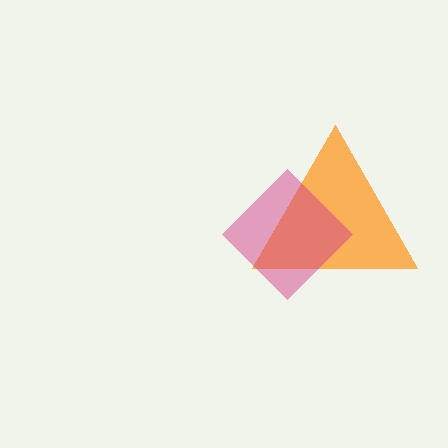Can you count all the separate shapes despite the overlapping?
Yes, there are 2 separate shapes.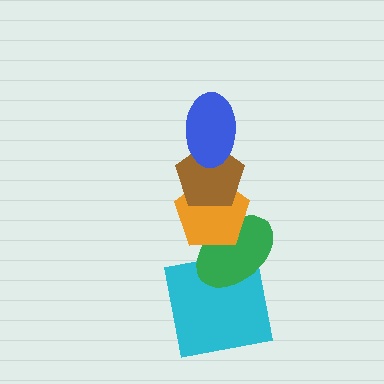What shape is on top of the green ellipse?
The orange pentagon is on top of the green ellipse.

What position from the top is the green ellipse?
The green ellipse is 4th from the top.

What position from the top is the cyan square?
The cyan square is 5th from the top.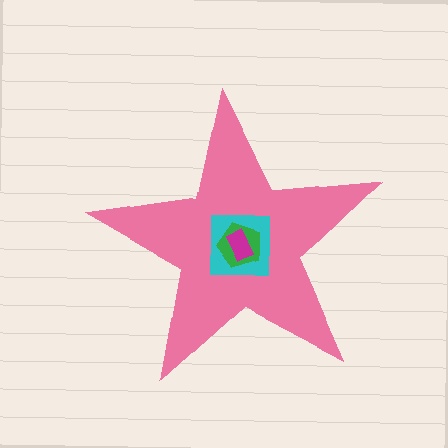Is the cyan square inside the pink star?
Yes.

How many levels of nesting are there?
4.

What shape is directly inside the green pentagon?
The magenta rectangle.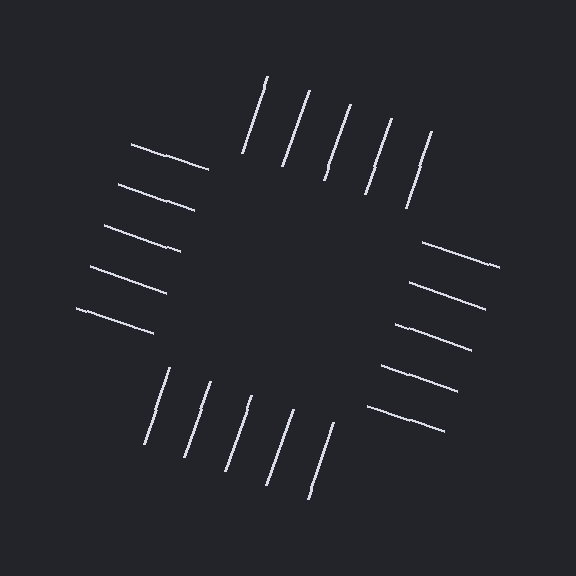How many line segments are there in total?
20 — 5 along each of the 4 edges.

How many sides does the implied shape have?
4 sides — the line-ends trace a square.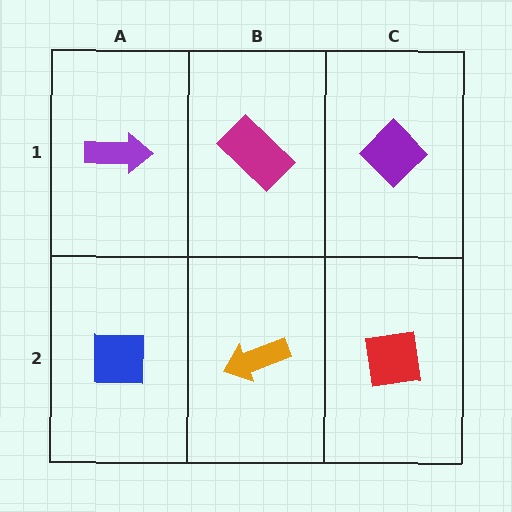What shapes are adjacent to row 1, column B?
An orange arrow (row 2, column B), a purple arrow (row 1, column A), a purple diamond (row 1, column C).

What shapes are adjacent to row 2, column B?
A magenta rectangle (row 1, column B), a blue square (row 2, column A), a red square (row 2, column C).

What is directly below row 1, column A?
A blue square.